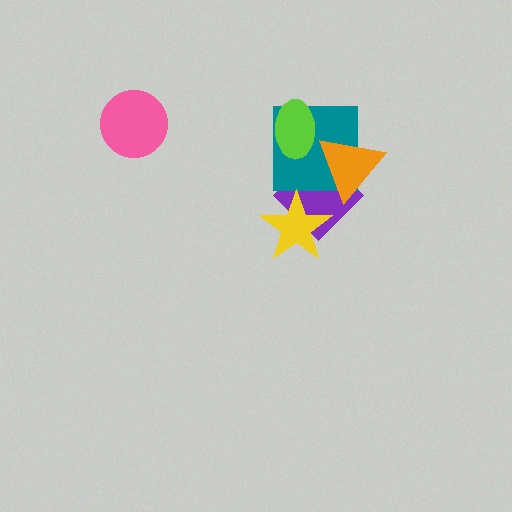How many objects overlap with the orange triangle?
2 objects overlap with the orange triangle.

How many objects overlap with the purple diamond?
3 objects overlap with the purple diamond.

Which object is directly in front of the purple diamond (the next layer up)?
The teal square is directly in front of the purple diamond.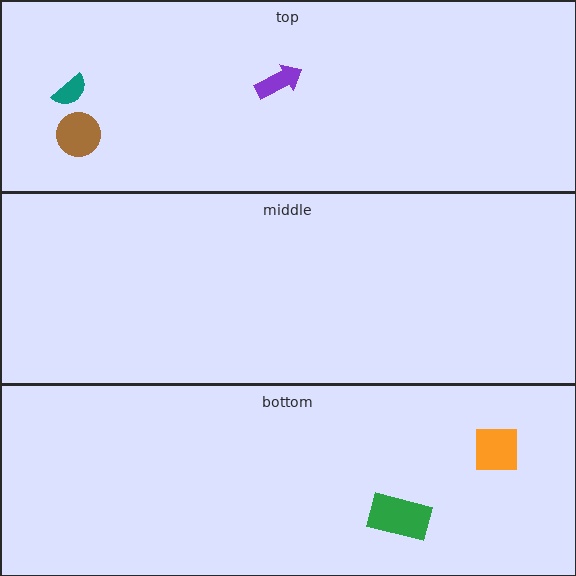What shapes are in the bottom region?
The orange square, the green rectangle.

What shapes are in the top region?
The brown circle, the purple arrow, the teal semicircle.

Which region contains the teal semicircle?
The top region.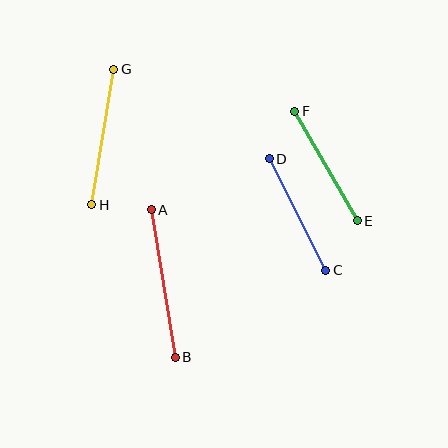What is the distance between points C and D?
The distance is approximately 125 pixels.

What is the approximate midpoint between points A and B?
The midpoint is at approximately (163, 283) pixels.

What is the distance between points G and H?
The distance is approximately 137 pixels.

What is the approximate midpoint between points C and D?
The midpoint is at approximately (297, 214) pixels.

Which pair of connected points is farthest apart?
Points A and B are farthest apart.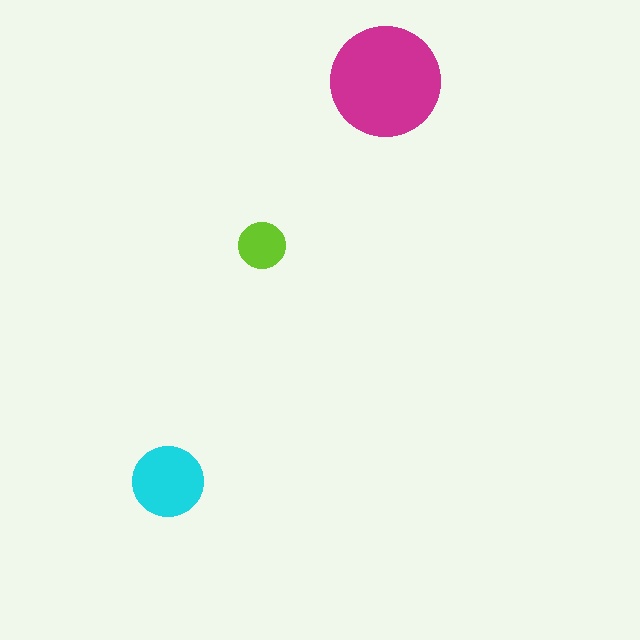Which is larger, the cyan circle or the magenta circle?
The magenta one.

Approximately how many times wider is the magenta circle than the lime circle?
About 2.5 times wider.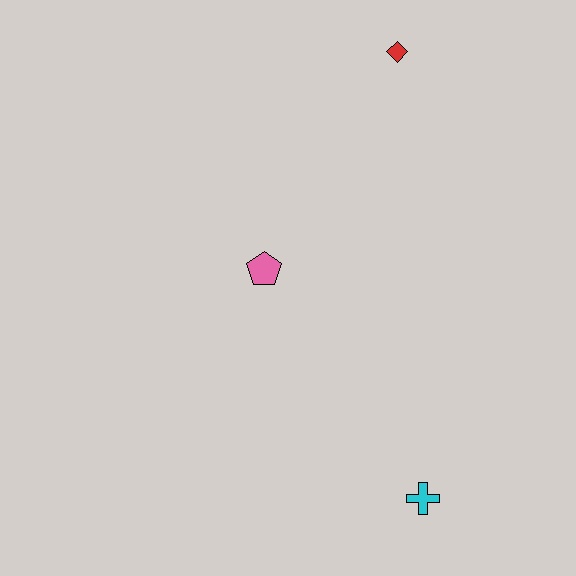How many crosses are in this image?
There is 1 cross.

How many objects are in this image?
There are 3 objects.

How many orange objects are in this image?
There are no orange objects.